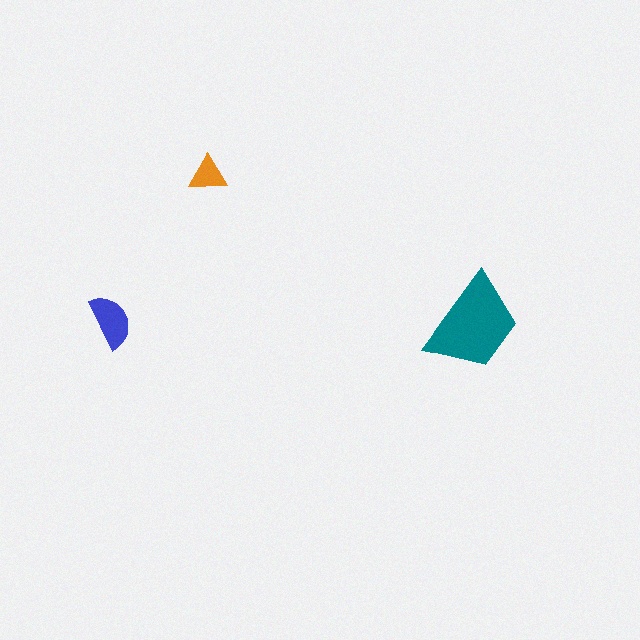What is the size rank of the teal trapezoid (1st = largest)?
1st.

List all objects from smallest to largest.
The orange triangle, the blue semicircle, the teal trapezoid.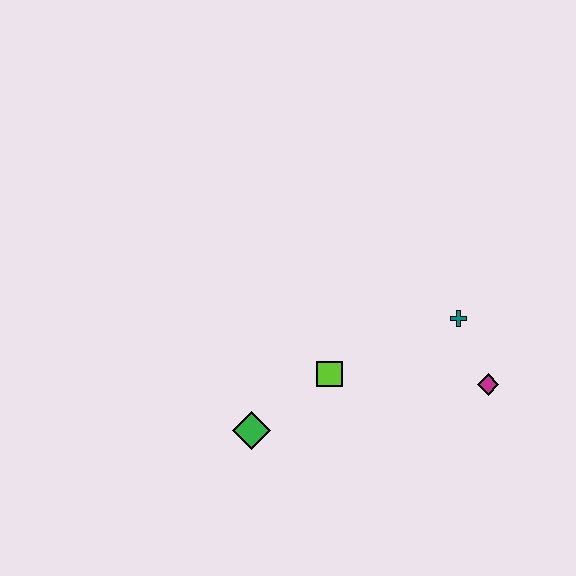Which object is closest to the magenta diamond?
The teal cross is closest to the magenta diamond.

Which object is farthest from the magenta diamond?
The green diamond is farthest from the magenta diamond.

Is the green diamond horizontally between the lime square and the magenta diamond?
No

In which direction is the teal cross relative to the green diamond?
The teal cross is to the right of the green diamond.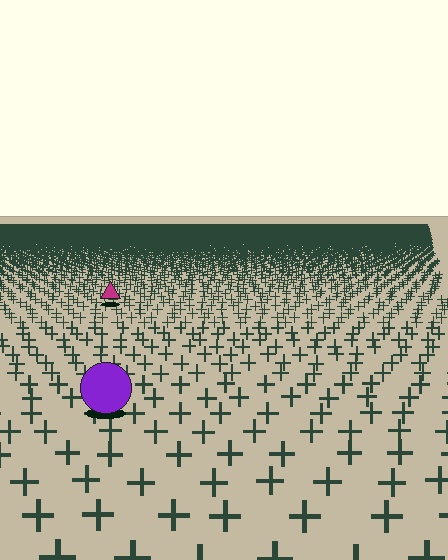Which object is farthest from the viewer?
The magenta triangle is farthest from the viewer. It appears smaller and the ground texture around it is denser.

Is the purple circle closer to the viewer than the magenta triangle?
Yes. The purple circle is closer — you can tell from the texture gradient: the ground texture is coarser near it.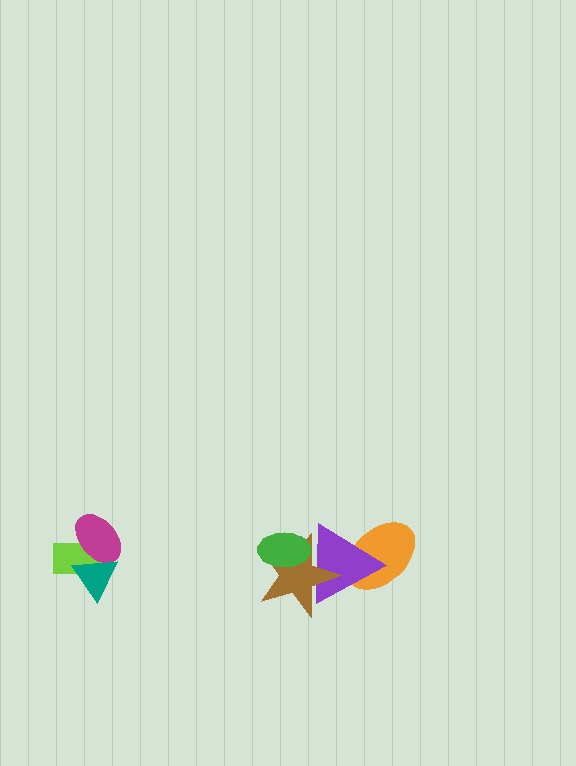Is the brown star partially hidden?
Yes, it is partially covered by another shape.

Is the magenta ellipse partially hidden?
Yes, it is partially covered by another shape.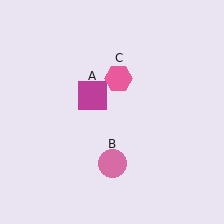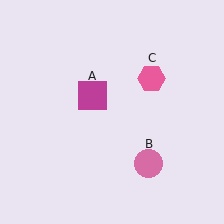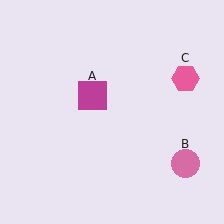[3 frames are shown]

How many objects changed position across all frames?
2 objects changed position: pink circle (object B), pink hexagon (object C).